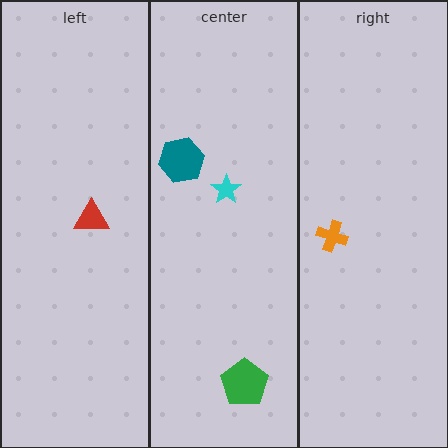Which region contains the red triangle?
The left region.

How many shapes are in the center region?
3.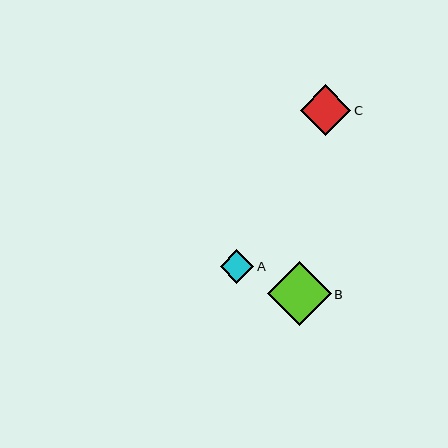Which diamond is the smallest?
Diamond A is the smallest with a size of approximately 34 pixels.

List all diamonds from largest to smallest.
From largest to smallest: B, C, A.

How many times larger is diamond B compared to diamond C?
Diamond B is approximately 1.3 times the size of diamond C.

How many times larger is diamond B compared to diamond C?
Diamond B is approximately 1.3 times the size of diamond C.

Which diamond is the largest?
Diamond B is the largest with a size of approximately 64 pixels.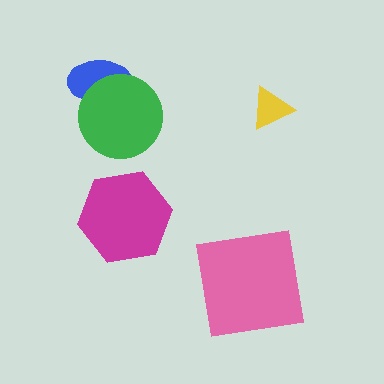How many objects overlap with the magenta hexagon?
0 objects overlap with the magenta hexagon.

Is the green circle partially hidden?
No, no other shape covers it.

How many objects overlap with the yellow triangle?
0 objects overlap with the yellow triangle.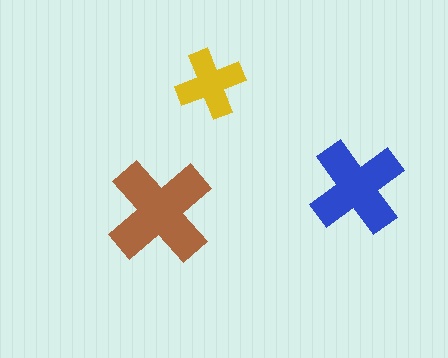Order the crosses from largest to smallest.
the brown one, the blue one, the yellow one.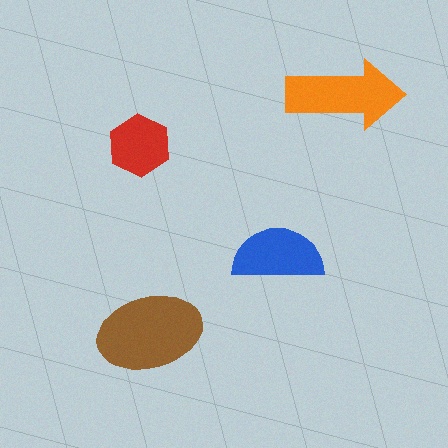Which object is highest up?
The orange arrow is topmost.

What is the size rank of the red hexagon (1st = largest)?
4th.